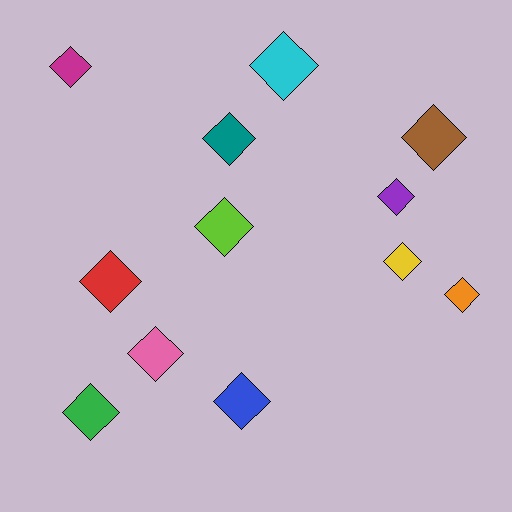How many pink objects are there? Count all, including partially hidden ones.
There is 1 pink object.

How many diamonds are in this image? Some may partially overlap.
There are 12 diamonds.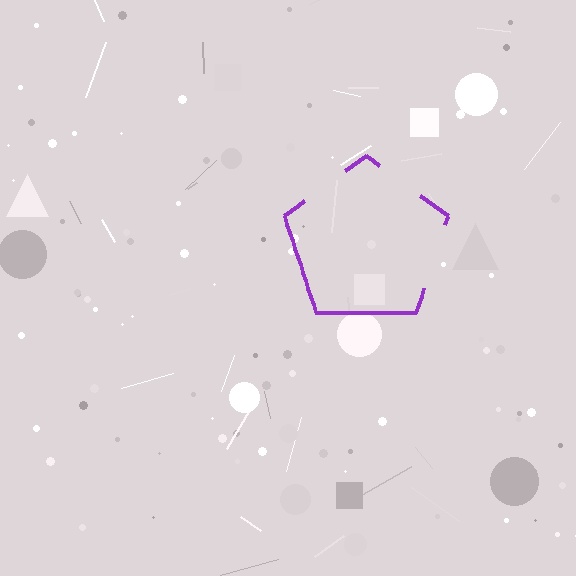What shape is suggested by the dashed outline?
The dashed outline suggests a pentagon.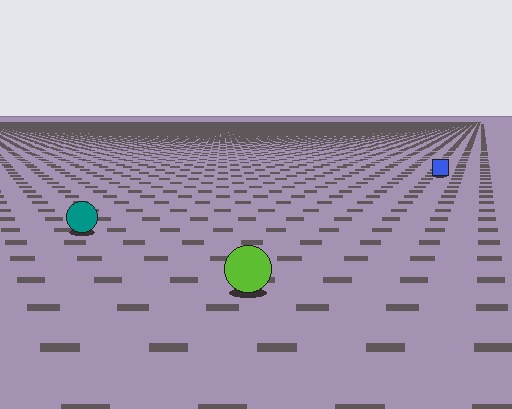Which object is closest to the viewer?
The lime circle is closest. The texture marks near it are larger and more spread out.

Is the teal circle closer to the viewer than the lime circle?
No. The lime circle is closer — you can tell from the texture gradient: the ground texture is coarser near it.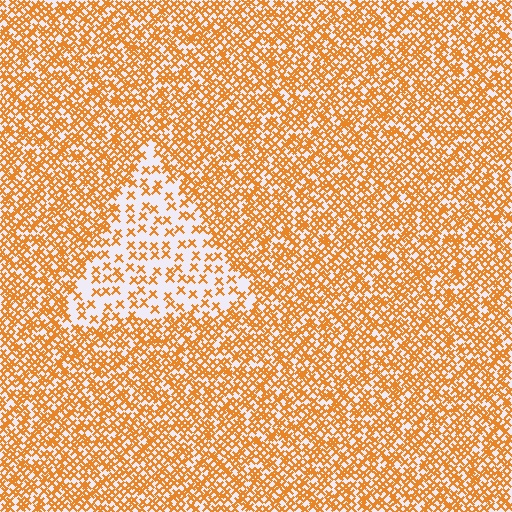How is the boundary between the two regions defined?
The boundary is defined by a change in element density (approximately 2.6x ratio). All elements are the same color, size, and shape.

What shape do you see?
I see a triangle.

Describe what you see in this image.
The image contains small orange elements arranged at two different densities. A triangle-shaped region is visible where the elements are less densely packed than the surrounding area.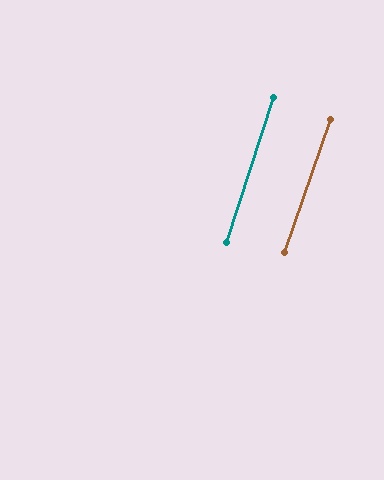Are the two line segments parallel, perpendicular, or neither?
Parallel — their directions differ by only 1.4°.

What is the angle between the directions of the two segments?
Approximately 1 degree.